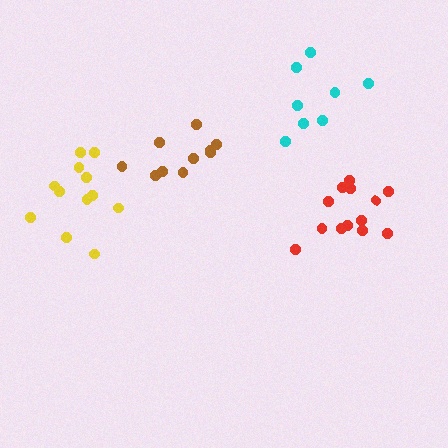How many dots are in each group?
Group 1: 10 dots, Group 2: 13 dots, Group 3: 12 dots, Group 4: 8 dots (43 total).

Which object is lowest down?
The red cluster is bottommost.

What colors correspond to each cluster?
The clusters are colored: brown, red, yellow, cyan.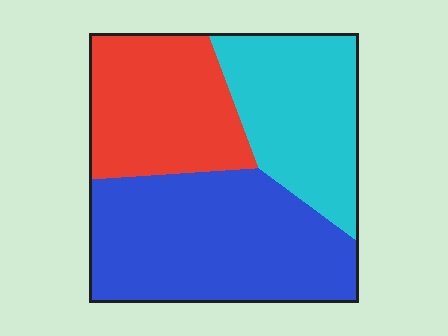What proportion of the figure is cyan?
Cyan takes up about one quarter (1/4) of the figure.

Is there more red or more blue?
Blue.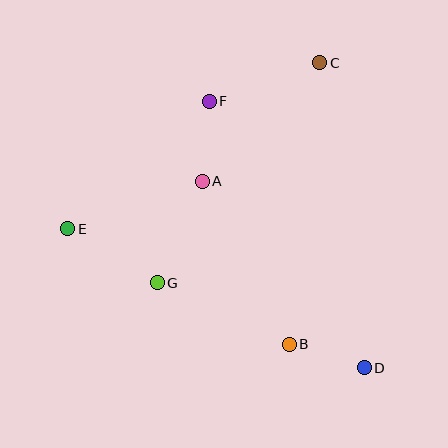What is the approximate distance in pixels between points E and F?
The distance between E and F is approximately 190 pixels.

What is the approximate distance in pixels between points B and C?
The distance between B and C is approximately 283 pixels.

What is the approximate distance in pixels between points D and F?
The distance between D and F is approximately 309 pixels.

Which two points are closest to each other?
Points B and D are closest to each other.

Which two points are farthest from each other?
Points D and E are farthest from each other.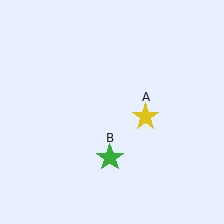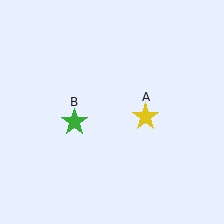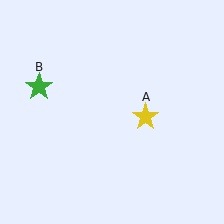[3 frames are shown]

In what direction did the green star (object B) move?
The green star (object B) moved up and to the left.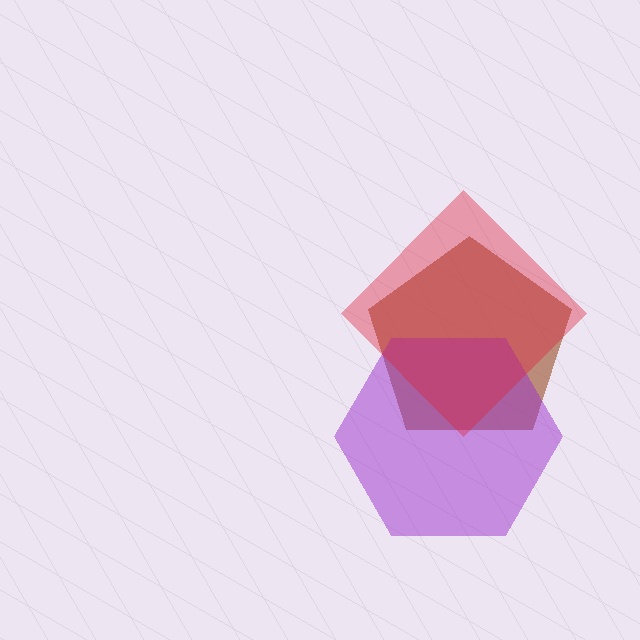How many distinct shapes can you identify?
There are 3 distinct shapes: a brown pentagon, a purple hexagon, a red diamond.